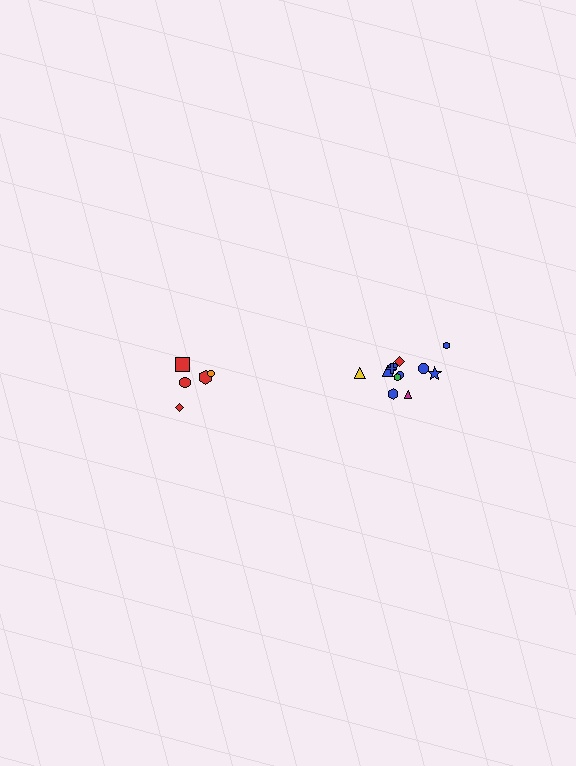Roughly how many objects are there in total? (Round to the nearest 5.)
Roughly 15 objects in total.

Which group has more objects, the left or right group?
The right group.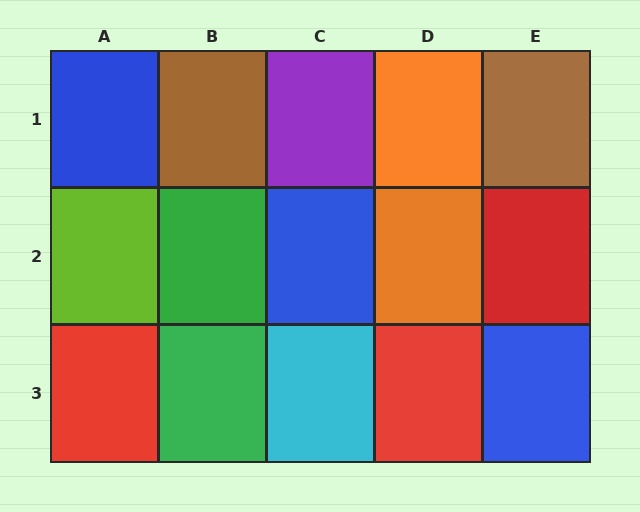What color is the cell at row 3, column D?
Red.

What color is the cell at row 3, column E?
Blue.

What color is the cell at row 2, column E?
Red.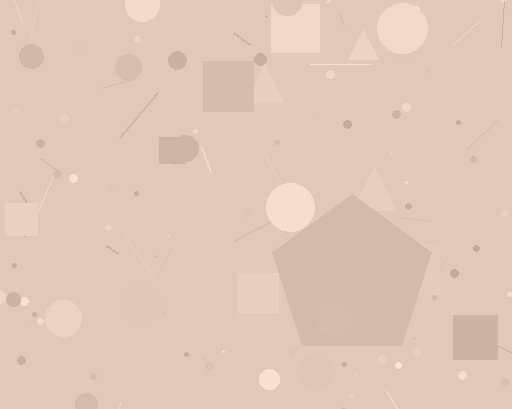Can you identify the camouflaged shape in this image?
The camouflaged shape is a pentagon.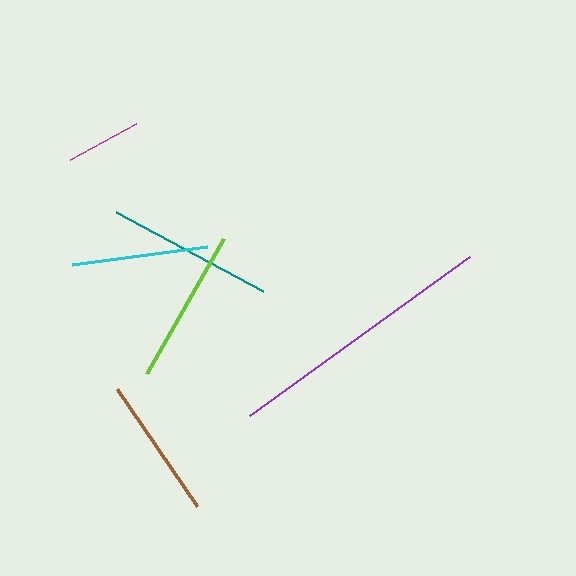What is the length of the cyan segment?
The cyan segment is approximately 136 pixels long.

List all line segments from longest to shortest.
From longest to shortest: purple, teal, lime, brown, cyan, magenta.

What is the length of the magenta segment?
The magenta segment is approximately 75 pixels long.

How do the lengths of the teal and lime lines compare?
The teal and lime lines are approximately the same length.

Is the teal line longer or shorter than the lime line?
The teal line is longer than the lime line.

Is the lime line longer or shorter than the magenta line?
The lime line is longer than the magenta line.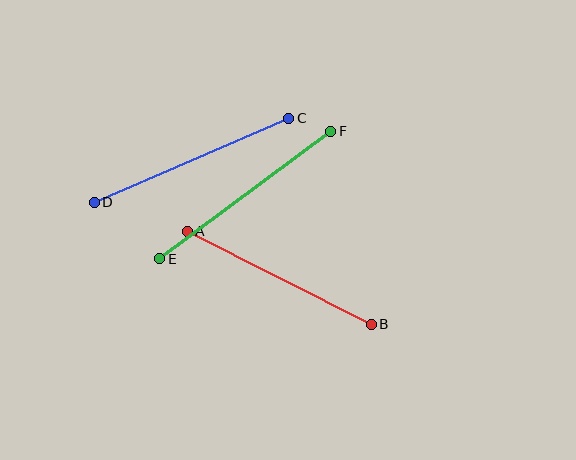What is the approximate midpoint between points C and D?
The midpoint is at approximately (192, 160) pixels.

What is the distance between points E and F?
The distance is approximately 213 pixels.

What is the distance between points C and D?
The distance is approximately 212 pixels.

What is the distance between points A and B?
The distance is approximately 206 pixels.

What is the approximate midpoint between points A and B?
The midpoint is at approximately (279, 278) pixels.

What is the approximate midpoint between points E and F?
The midpoint is at approximately (245, 195) pixels.